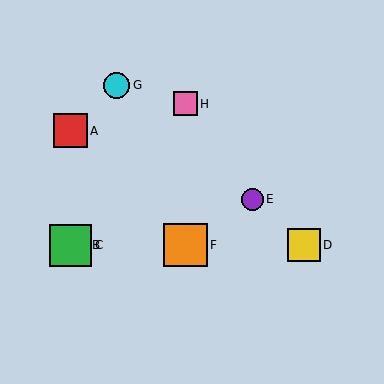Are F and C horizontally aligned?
Yes, both are at y≈245.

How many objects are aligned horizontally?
4 objects (B, C, D, F) are aligned horizontally.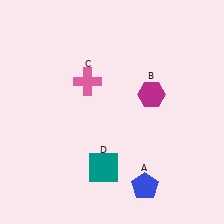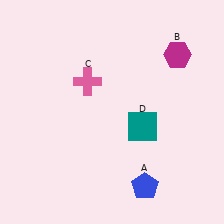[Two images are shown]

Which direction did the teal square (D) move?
The teal square (D) moved up.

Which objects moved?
The objects that moved are: the magenta hexagon (B), the teal square (D).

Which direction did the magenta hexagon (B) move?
The magenta hexagon (B) moved up.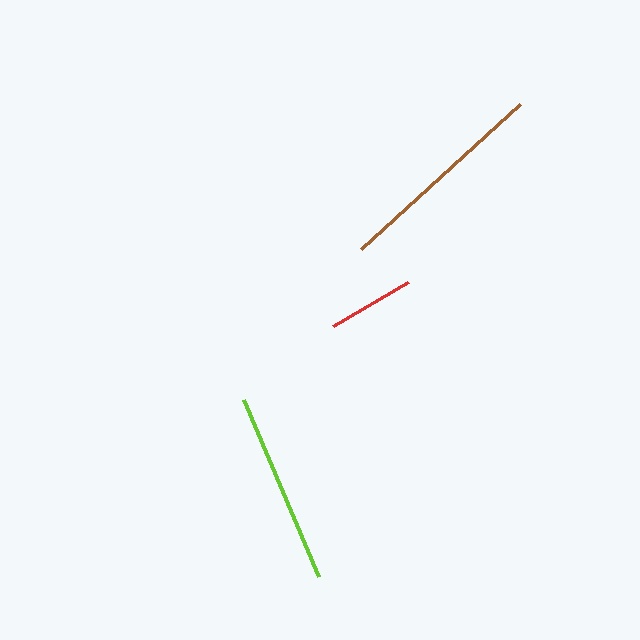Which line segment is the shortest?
The red line is the shortest at approximately 87 pixels.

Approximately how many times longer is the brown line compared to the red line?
The brown line is approximately 2.5 times the length of the red line.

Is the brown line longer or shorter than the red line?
The brown line is longer than the red line.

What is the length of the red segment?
The red segment is approximately 87 pixels long.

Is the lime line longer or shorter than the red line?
The lime line is longer than the red line.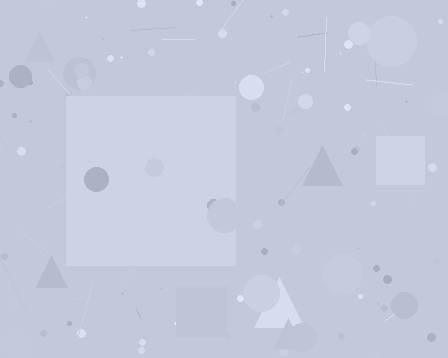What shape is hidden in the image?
A square is hidden in the image.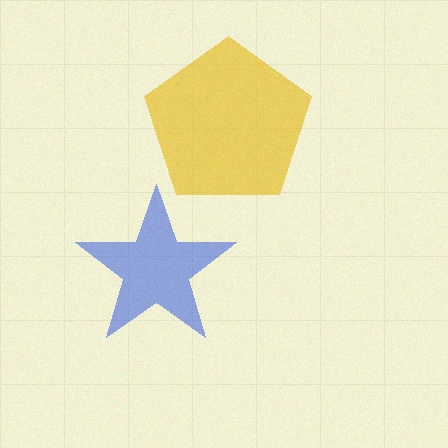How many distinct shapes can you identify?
There are 2 distinct shapes: a blue star, a yellow pentagon.